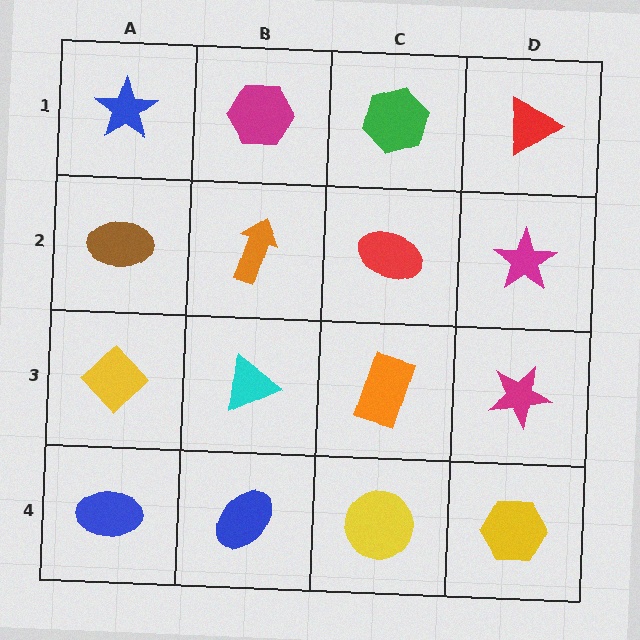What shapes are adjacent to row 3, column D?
A magenta star (row 2, column D), a yellow hexagon (row 4, column D), an orange rectangle (row 3, column C).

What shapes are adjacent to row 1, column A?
A brown ellipse (row 2, column A), a magenta hexagon (row 1, column B).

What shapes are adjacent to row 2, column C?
A green hexagon (row 1, column C), an orange rectangle (row 3, column C), an orange arrow (row 2, column B), a magenta star (row 2, column D).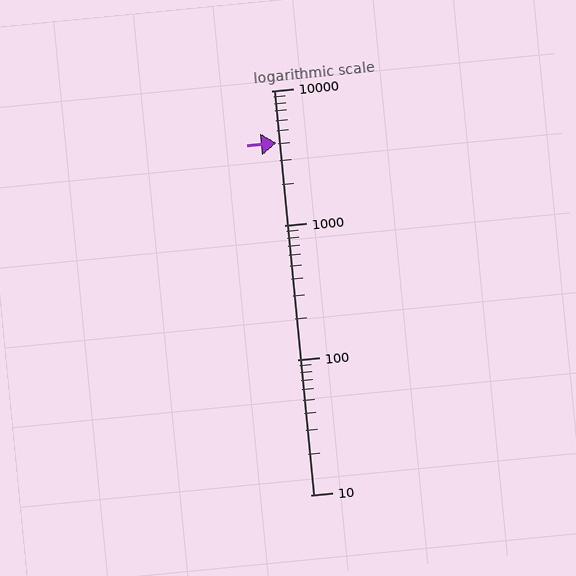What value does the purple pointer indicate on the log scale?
The pointer indicates approximately 4100.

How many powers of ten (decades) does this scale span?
The scale spans 3 decades, from 10 to 10000.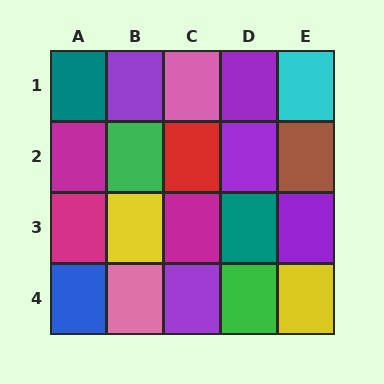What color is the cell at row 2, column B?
Green.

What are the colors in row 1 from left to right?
Teal, purple, pink, purple, cyan.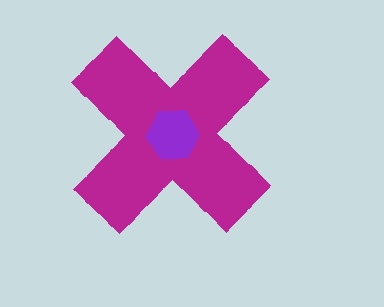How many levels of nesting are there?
2.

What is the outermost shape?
The magenta cross.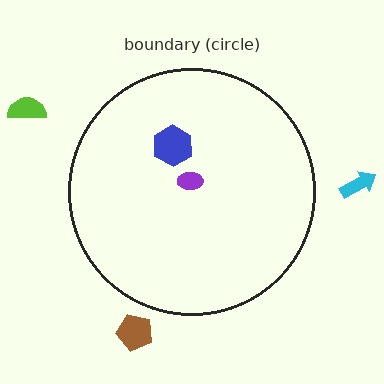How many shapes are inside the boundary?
2 inside, 3 outside.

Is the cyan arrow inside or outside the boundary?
Outside.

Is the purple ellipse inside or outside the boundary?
Inside.